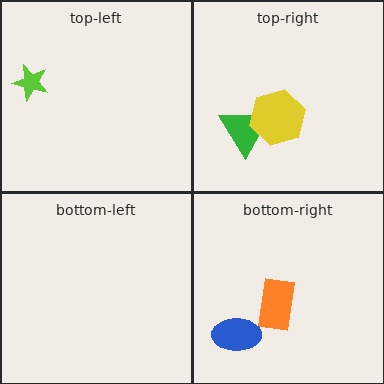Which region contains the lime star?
The top-left region.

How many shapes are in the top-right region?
2.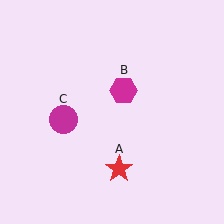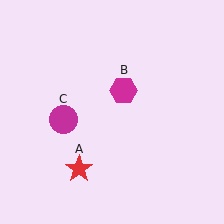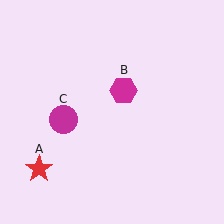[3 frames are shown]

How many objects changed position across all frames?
1 object changed position: red star (object A).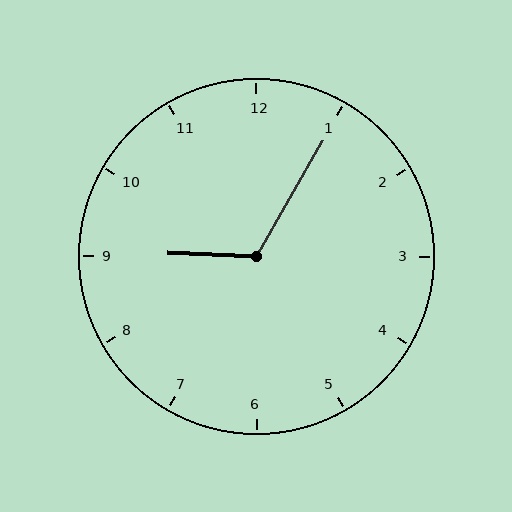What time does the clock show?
9:05.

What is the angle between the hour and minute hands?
Approximately 118 degrees.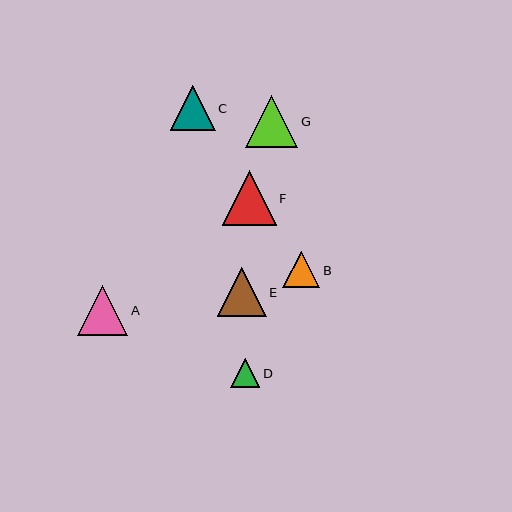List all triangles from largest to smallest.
From largest to smallest: F, G, A, E, C, B, D.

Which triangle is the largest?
Triangle F is the largest with a size of approximately 54 pixels.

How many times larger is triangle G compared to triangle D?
Triangle G is approximately 1.8 times the size of triangle D.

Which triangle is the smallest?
Triangle D is the smallest with a size of approximately 29 pixels.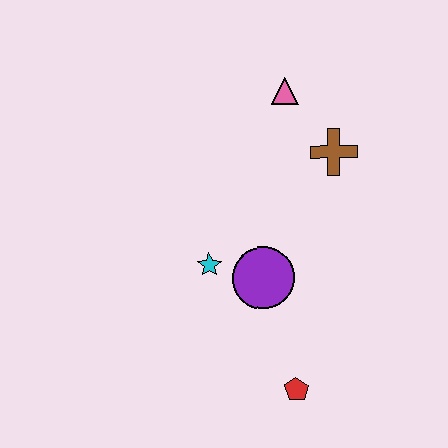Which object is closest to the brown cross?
The pink triangle is closest to the brown cross.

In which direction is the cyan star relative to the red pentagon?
The cyan star is above the red pentagon.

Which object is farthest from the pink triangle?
The red pentagon is farthest from the pink triangle.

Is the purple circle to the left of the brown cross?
Yes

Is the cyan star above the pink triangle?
No